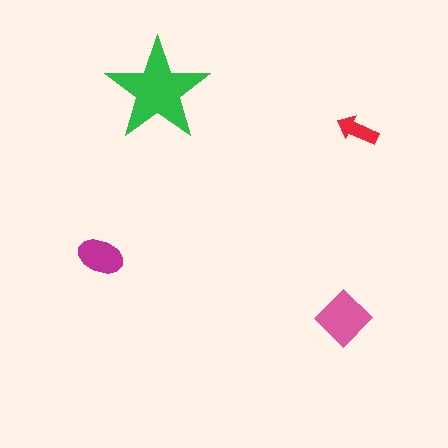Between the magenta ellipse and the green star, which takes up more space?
The green star.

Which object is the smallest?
The red arrow.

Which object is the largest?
The green star.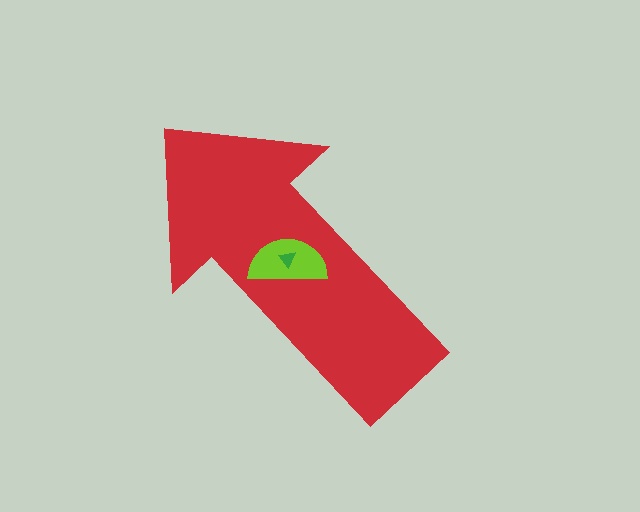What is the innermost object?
The green triangle.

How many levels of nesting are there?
3.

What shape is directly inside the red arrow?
The lime semicircle.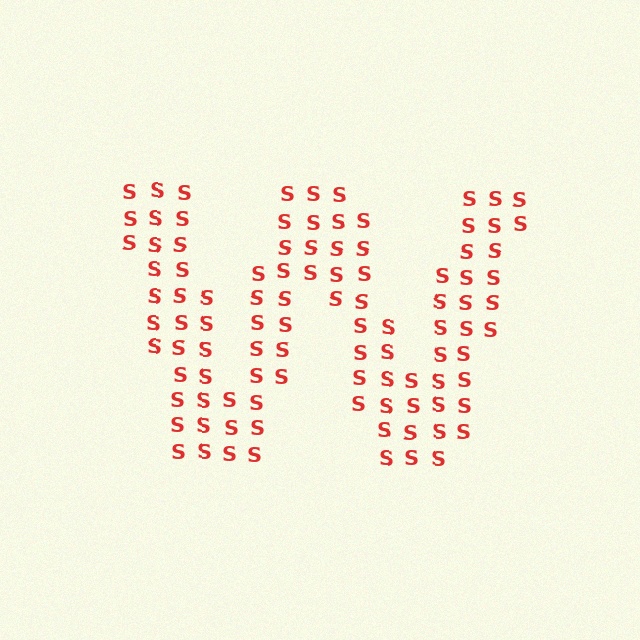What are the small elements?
The small elements are letter S's.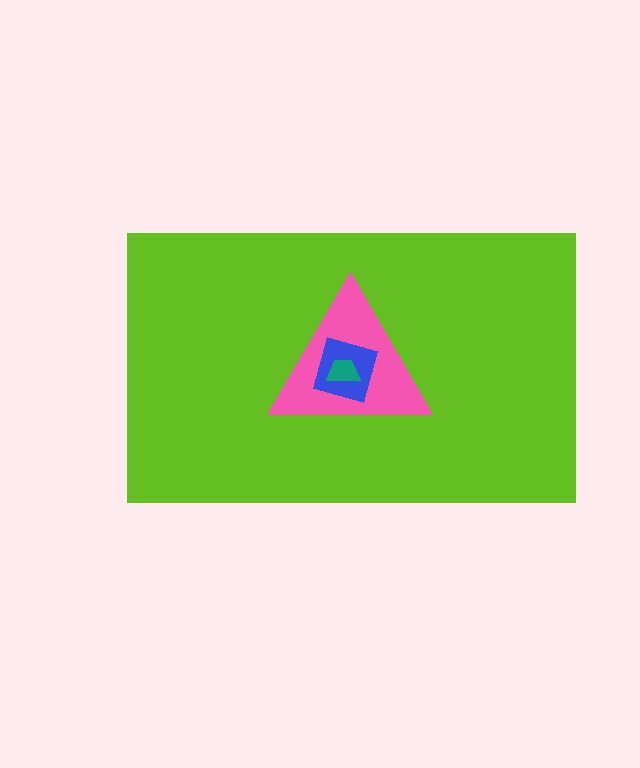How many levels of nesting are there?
4.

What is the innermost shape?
The teal trapezoid.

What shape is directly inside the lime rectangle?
The pink triangle.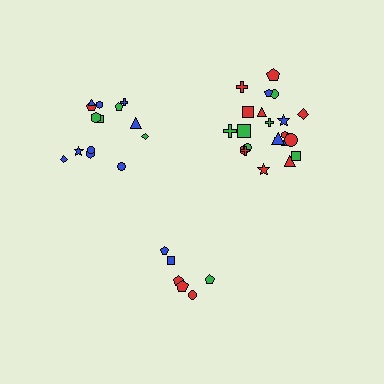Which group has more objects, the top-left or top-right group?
The top-right group.